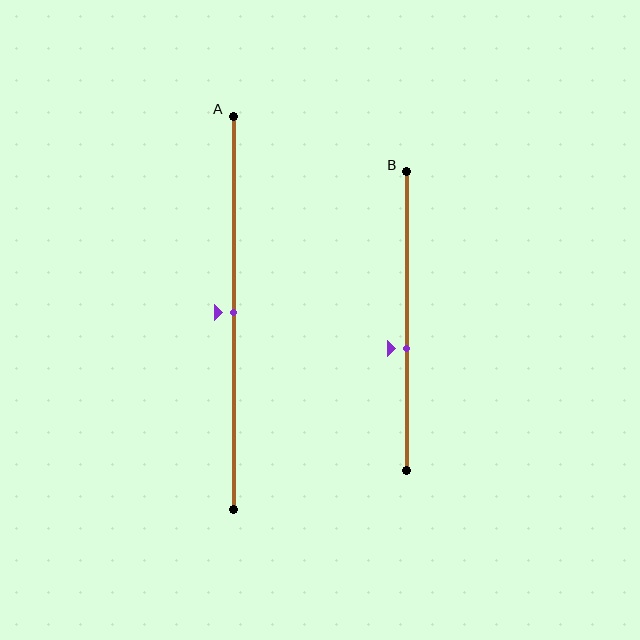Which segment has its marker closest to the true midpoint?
Segment A has its marker closest to the true midpoint.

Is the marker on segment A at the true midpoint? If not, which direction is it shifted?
Yes, the marker on segment A is at the true midpoint.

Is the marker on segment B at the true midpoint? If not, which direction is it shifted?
No, the marker on segment B is shifted downward by about 9% of the segment length.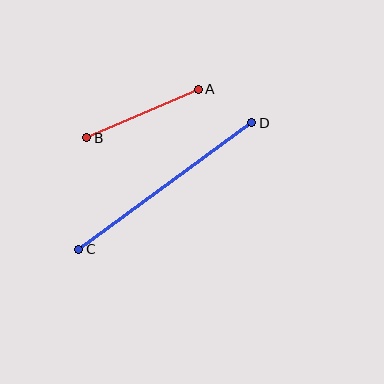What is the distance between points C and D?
The distance is approximately 214 pixels.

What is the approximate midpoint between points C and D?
The midpoint is at approximately (165, 186) pixels.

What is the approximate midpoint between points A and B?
The midpoint is at approximately (143, 114) pixels.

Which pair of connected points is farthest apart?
Points C and D are farthest apart.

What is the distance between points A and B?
The distance is approximately 122 pixels.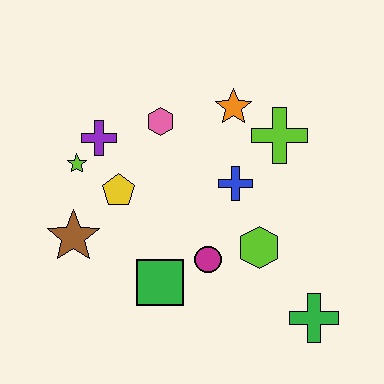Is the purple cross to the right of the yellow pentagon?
No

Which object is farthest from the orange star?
The green cross is farthest from the orange star.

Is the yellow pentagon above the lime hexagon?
Yes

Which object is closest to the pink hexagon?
The purple cross is closest to the pink hexagon.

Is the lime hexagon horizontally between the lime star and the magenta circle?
No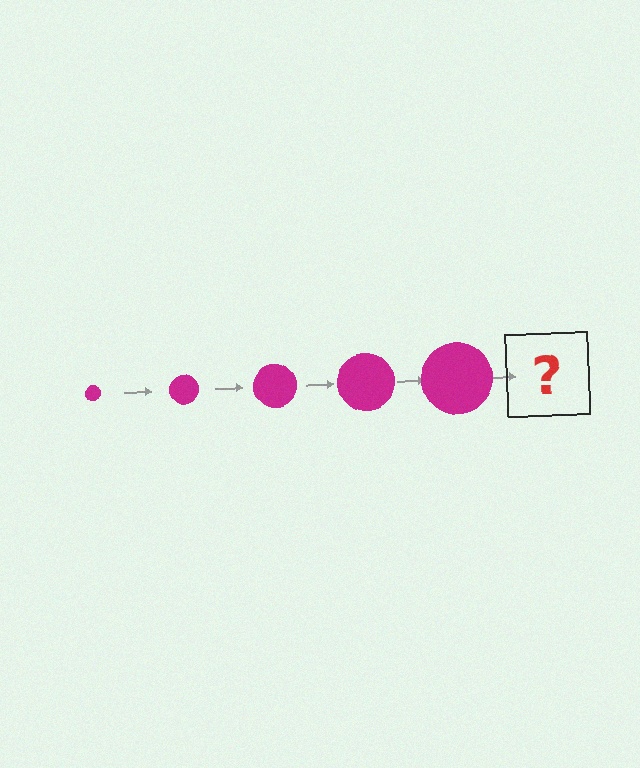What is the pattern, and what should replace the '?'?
The pattern is that the circle gets progressively larger each step. The '?' should be a magenta circle, larger than the previous one.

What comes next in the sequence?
The next element should be a magenta circle, larger than the previous one.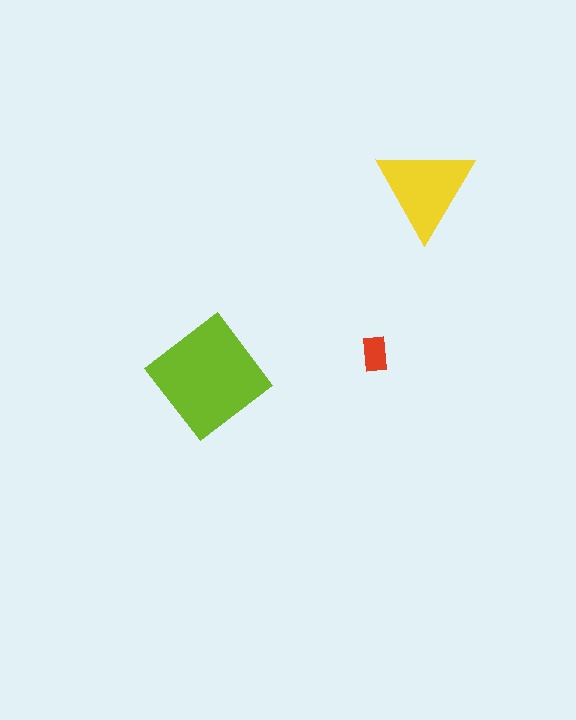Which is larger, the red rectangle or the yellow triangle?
The yellow triangle.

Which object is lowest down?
The lime diamond is bottommost.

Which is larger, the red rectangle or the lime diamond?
The lime diamond.